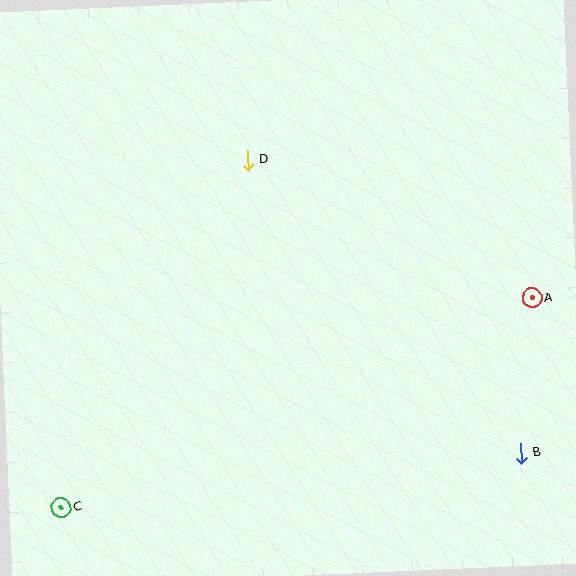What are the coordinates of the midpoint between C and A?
The midpoint between C and A is at (297, 403).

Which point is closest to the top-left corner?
Point D is closest to the top-left corner.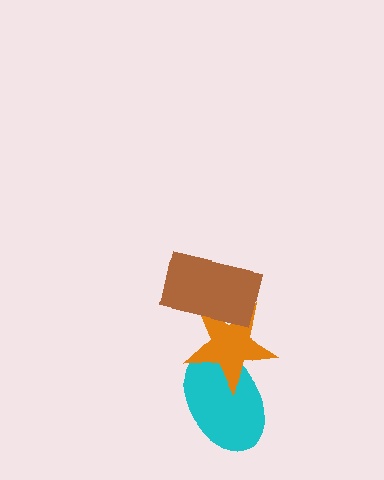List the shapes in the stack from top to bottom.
From top to bottom: the brown rectangle, the orange star, the cyan ellipse.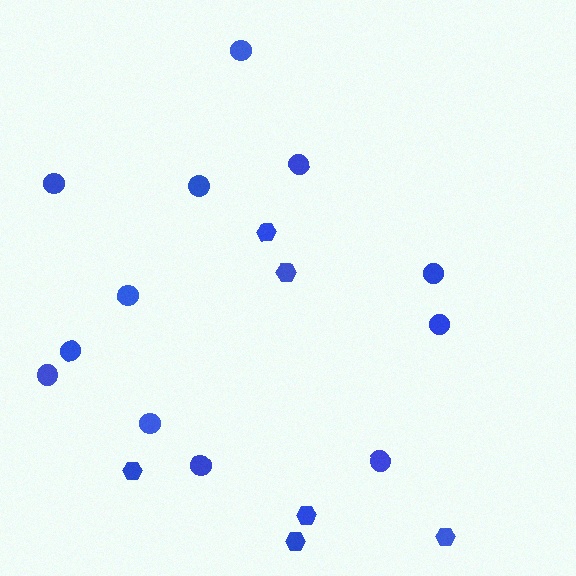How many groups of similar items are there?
There are 2 groups: one group of circles (12) and one group of hexagons (6).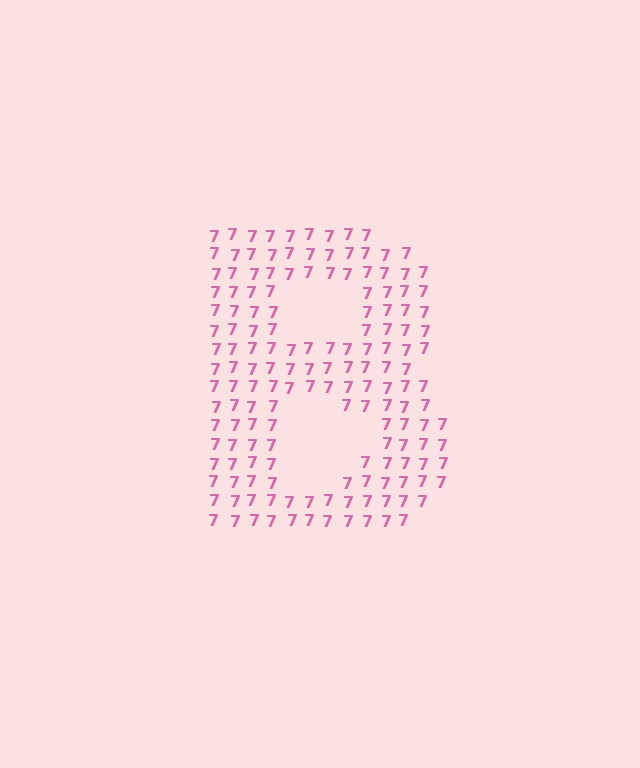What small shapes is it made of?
It is made of small digit 7's.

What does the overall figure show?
The overall figure shows the letter B.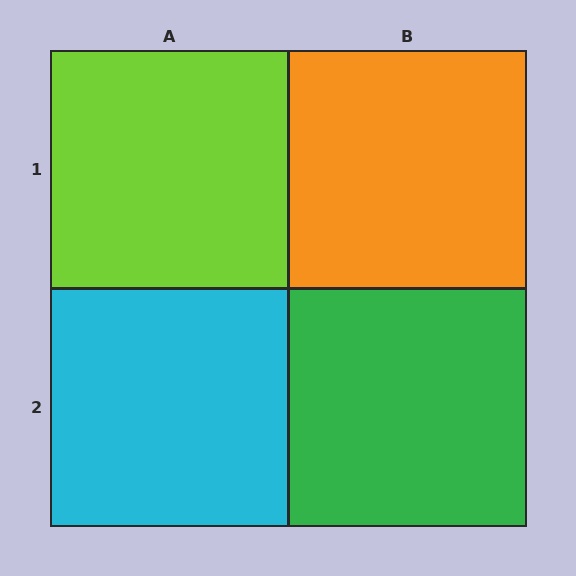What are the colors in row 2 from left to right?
Cyan, green.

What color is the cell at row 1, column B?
Orange.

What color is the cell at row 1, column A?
Lime.